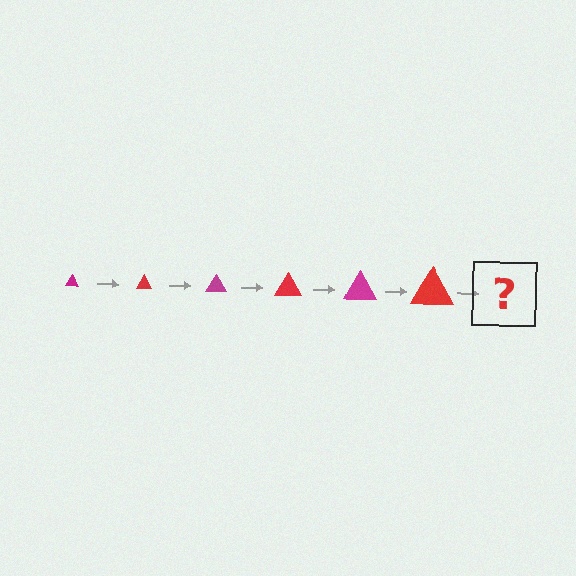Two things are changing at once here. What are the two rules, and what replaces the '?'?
The two rules are that the triangle grows larger each step and the color cycles through magenta and red. The '?' should be a magenta triangle, larger than the previous one.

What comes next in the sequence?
The next element should be a magenta triangle, larger than the previous one.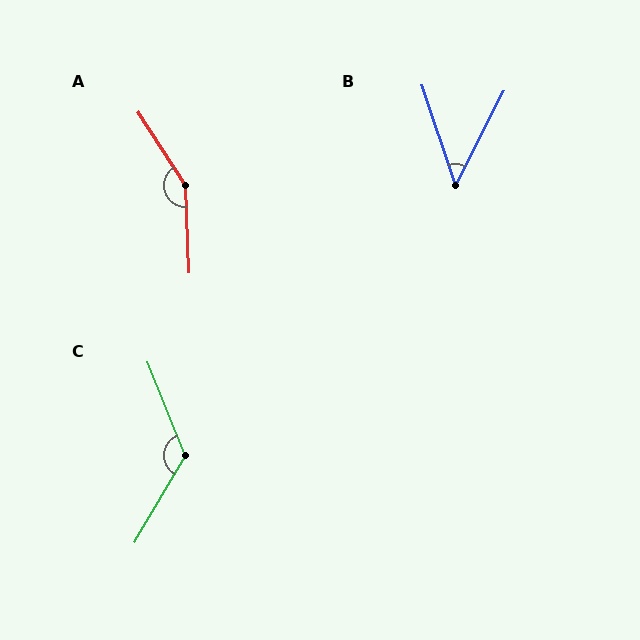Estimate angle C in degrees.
Approximately 128 degrees.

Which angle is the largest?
A, at approximately 149 degrees.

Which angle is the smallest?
B, at approximately 46 degrees.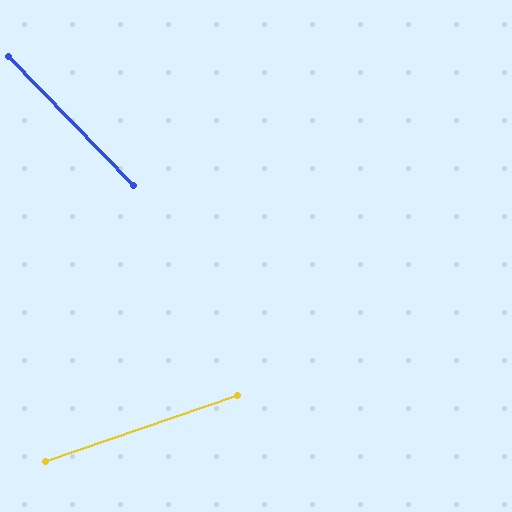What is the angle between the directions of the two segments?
Approximately 65 degrees.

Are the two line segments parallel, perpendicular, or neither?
Neither parallel nor perpendicular — they differ by about 65°.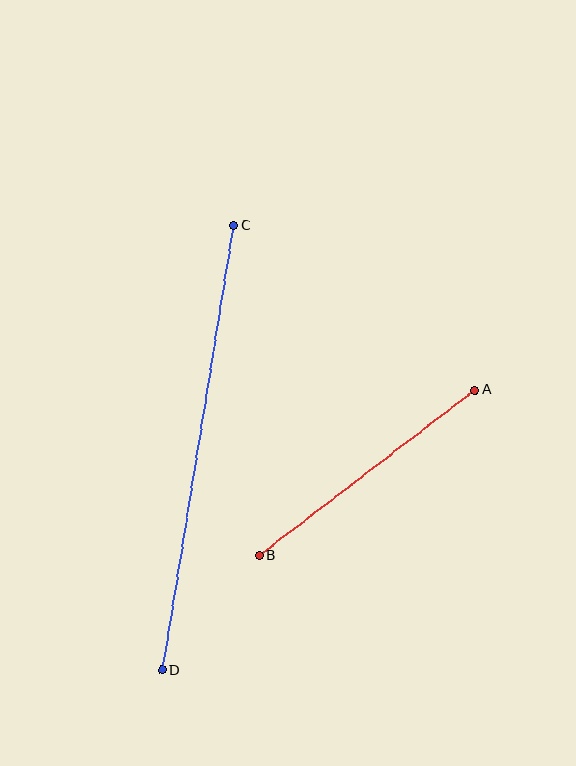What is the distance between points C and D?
The distance is approximately 450 pixels.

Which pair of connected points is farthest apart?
Points C and D are farthest apart.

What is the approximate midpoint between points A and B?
The midpoint is at approximately (367, 473) pixels.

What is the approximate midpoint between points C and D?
The midpoint is at approximately (198, 448) pixels.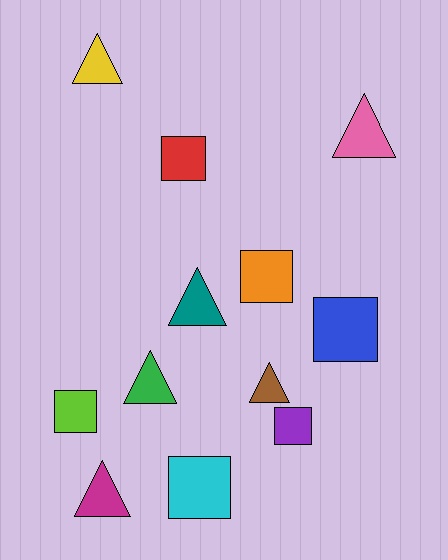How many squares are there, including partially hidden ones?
There are 6 squares.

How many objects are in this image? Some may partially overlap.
There are 12 objects.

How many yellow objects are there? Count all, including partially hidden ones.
There is 1 yellow object.